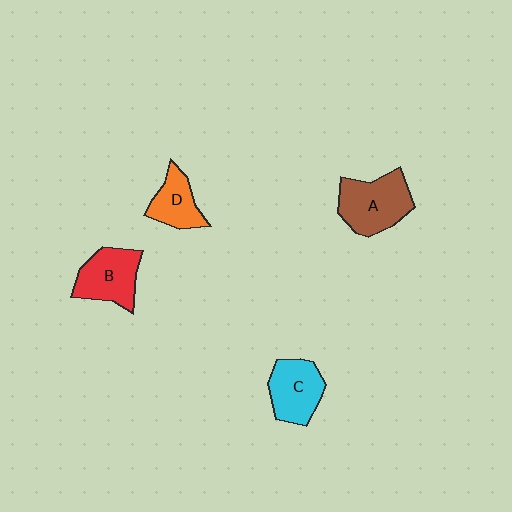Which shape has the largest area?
Shape A (brown).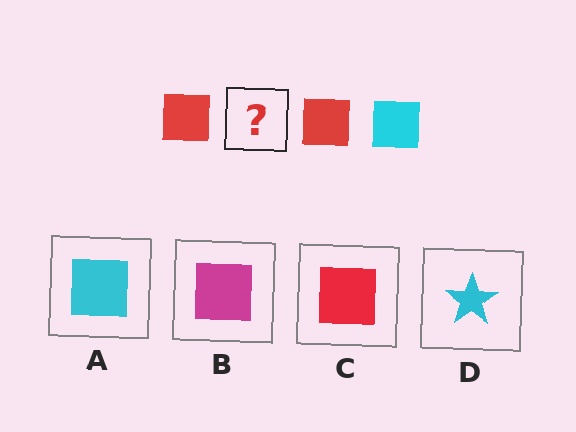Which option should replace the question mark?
Option A.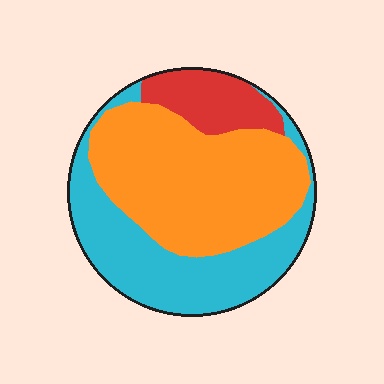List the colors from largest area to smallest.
From largest to smallest: orange, cyan, red.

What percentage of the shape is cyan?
Cyan takes up between a third and a half of the shape.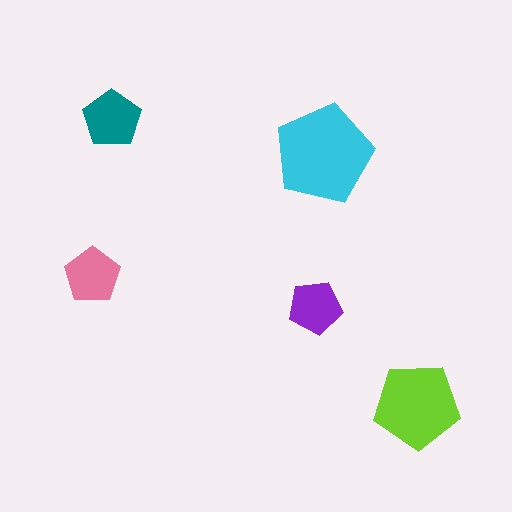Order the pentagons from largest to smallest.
the cyan one, the lime one, the teal one, the pink one, the purple one.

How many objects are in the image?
There are 5 objects in the image.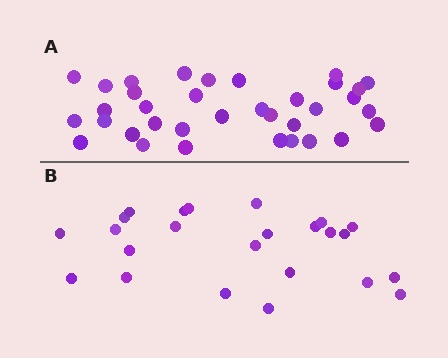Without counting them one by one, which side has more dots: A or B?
Region A (the top region) has more dots.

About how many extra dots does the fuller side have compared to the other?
Region A has roughly 12 or so more dots than region B.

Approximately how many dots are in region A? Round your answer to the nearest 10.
About 40 dots. (The exact count is 35, which rounds to 40.)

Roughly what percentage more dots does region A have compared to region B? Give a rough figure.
About 45% more.